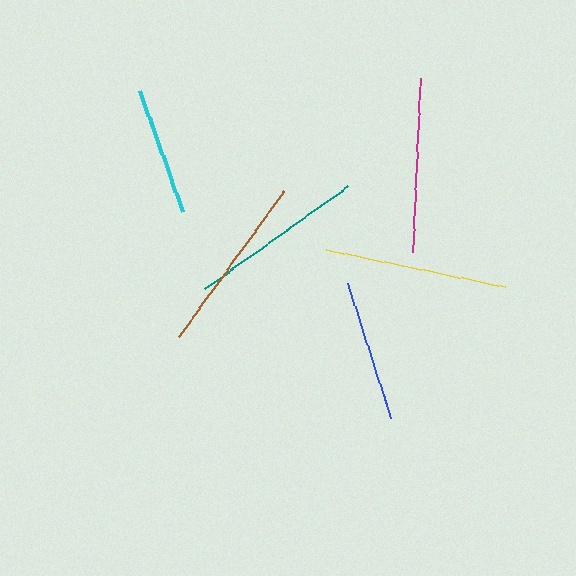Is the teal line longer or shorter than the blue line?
The teal line is longer than the blue line.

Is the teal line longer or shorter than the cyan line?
The teal line is longer than the cyan line.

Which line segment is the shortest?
The cyan line is the shortest at approximately 128 pixels.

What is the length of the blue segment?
The blue segment is approximately 142 pixels long.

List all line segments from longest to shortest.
From longest to shortest: yellow, brown, teal, magenta, blue, cyan.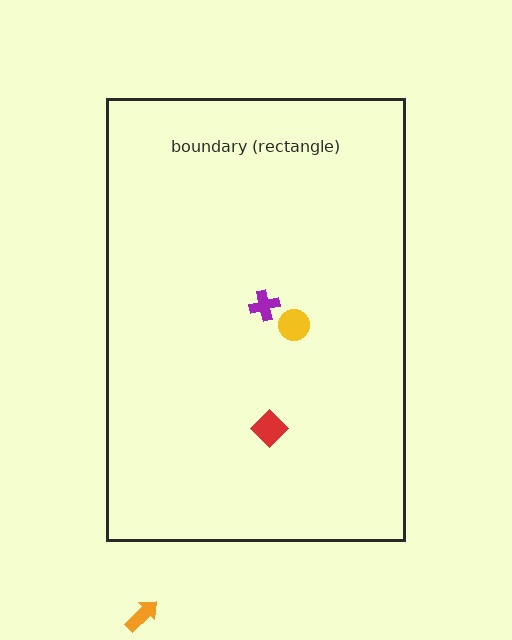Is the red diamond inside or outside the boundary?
Inside.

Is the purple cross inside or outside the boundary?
Inside.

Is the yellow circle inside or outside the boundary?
Inside.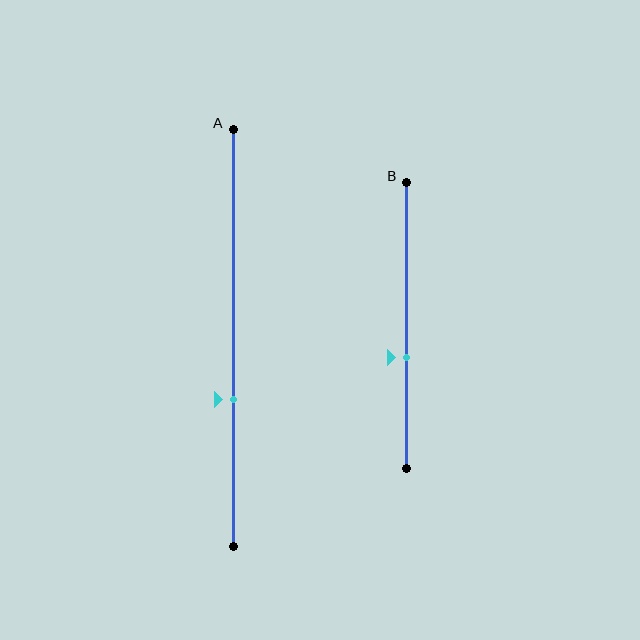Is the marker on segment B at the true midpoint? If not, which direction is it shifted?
No, the marker on segment B is shifted downward by about 11% of the segment length.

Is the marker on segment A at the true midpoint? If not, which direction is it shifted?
No, the marker on segment A is shifted downward by about 15% of the segment length.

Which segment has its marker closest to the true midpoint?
Segment B has its marker closest to the true midpoint.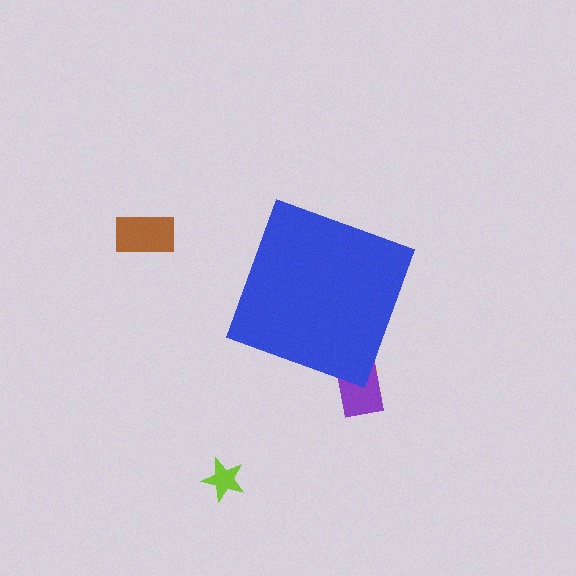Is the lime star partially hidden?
No, the lime star is fully visible.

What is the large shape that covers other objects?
A blue diamond.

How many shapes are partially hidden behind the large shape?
2 shapes are partially hidden.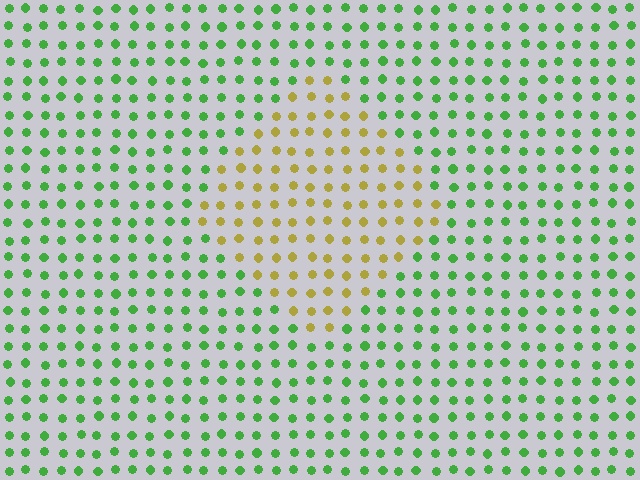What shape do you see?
I see a diamond.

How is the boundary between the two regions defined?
The boundary is defined purely by a slight shift in hue (about 63 degrees). Spacing, size, and orientation are identical on both sides.